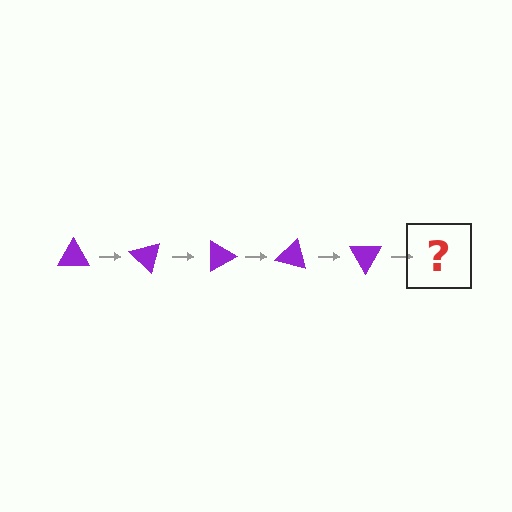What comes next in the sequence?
The next element should be a purple triangle rotated 225 degrees.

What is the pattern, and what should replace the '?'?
The pattern is that the triangle rotates 45 degrees each step. The '?' should be a purple triangle rotated 225 degrees.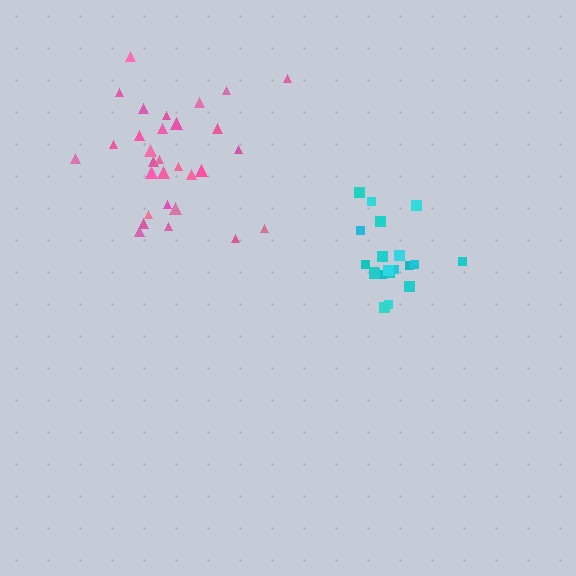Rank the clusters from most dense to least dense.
cyan, pink.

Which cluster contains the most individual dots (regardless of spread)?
Pink (30).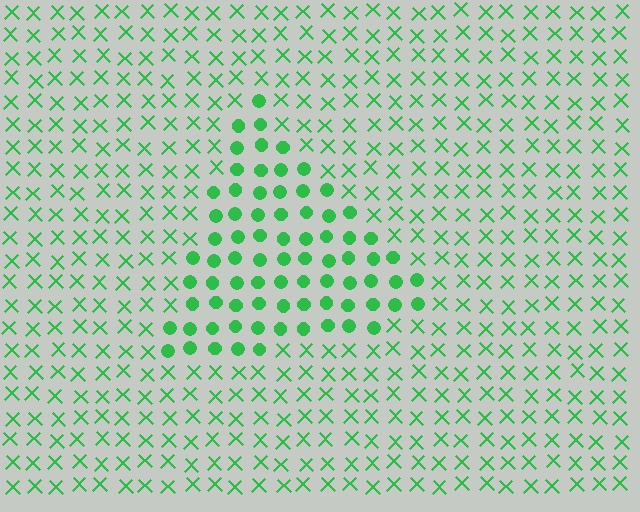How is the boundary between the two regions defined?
The boundary is defined by a change in element shape: circles inside vs. X marks outside. All elements share the same color and spacing.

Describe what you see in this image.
The image is filled with small green elements arranged in a uniform grid. A triangle-shaped region contains circles, while the surrounding area contains X marks. The boundary is defined purely by the change in element shape.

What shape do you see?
I see a triangle.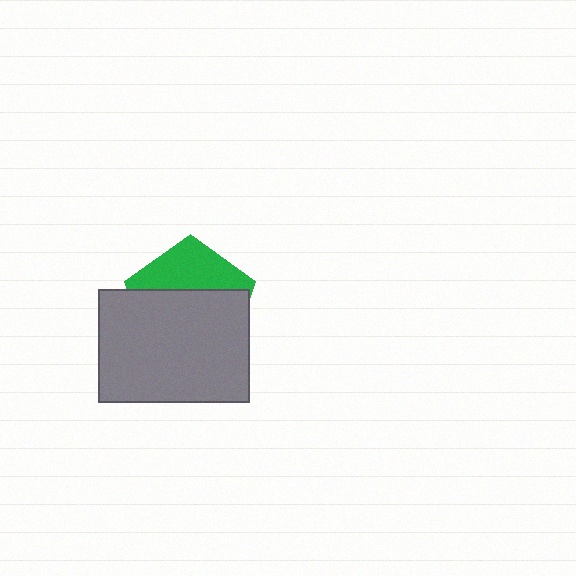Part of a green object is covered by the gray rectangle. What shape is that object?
It is a pentagon.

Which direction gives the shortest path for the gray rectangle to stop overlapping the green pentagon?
Moving down gives the shortest separation.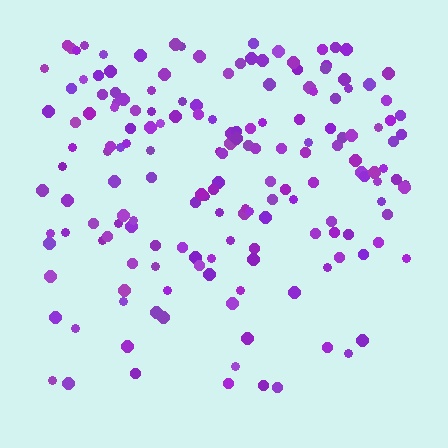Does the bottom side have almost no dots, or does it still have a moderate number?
Still a moderate number, just noticeably fewer than the top.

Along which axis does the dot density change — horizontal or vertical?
Vertical.